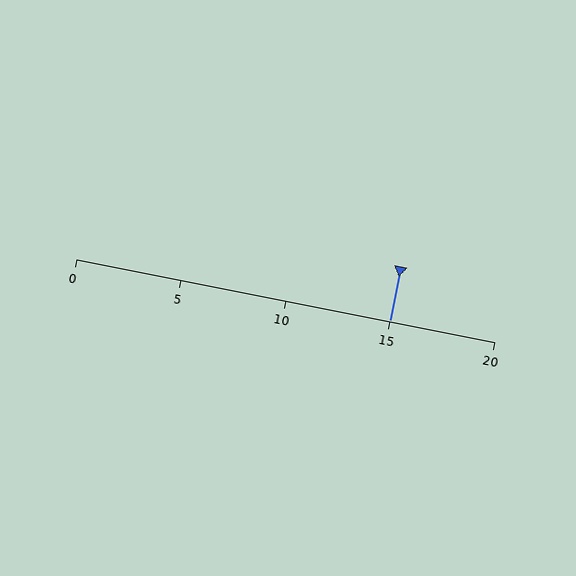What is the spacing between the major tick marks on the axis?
The major ticks are spaced 5 apart.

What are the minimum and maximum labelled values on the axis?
The axis runs from 0 to 20.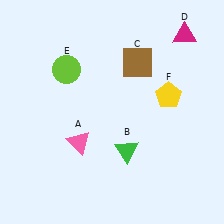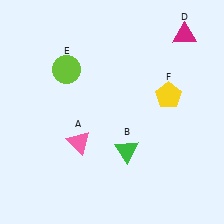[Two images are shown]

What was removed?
The brown square (C) was removed in Image 2.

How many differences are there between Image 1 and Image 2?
There is 1 difference between the two images.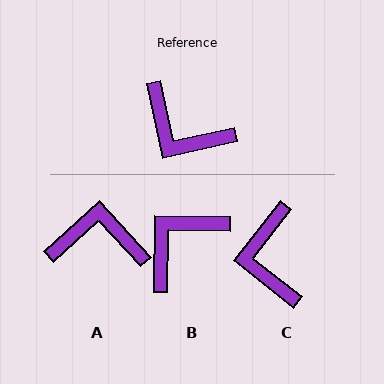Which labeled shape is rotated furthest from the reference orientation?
A, about 150 degrees away.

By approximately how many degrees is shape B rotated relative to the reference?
Approximately 103 degrees clockwise.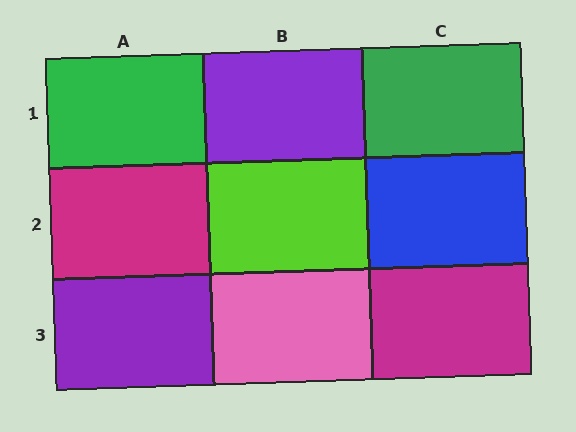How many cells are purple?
2 cells are purple.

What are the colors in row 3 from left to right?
Purple, pink, magenta.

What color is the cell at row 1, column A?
Green.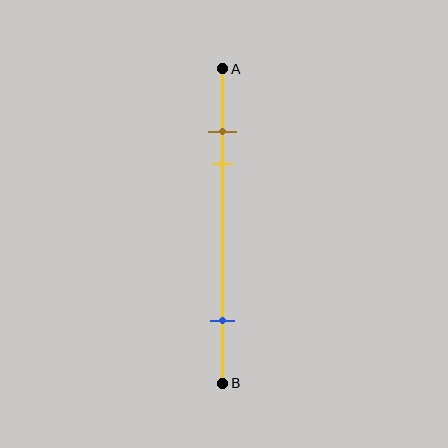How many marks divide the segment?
There are 3 marks dividing the segment.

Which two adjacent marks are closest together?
The brown and yellow marks are the closest adjacent pair.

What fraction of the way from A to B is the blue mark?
The blue mark is approximately 80% (0.8) of the way from A to B.